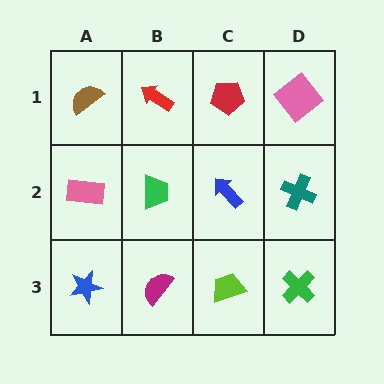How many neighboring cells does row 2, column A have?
3.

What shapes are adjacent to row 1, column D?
A teal cross (row 2, column D), a red pentagon (row 1, column C).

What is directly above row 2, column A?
A brown semicircle.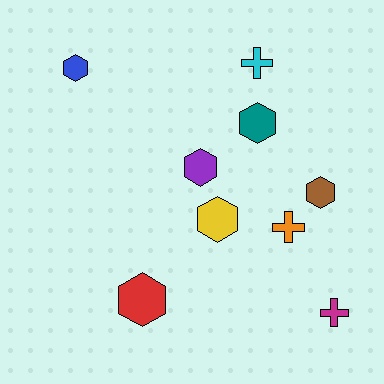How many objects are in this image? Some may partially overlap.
There are 9 objects.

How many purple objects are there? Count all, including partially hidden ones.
There is 1 purple object.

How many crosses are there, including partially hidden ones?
There are 3 crosses.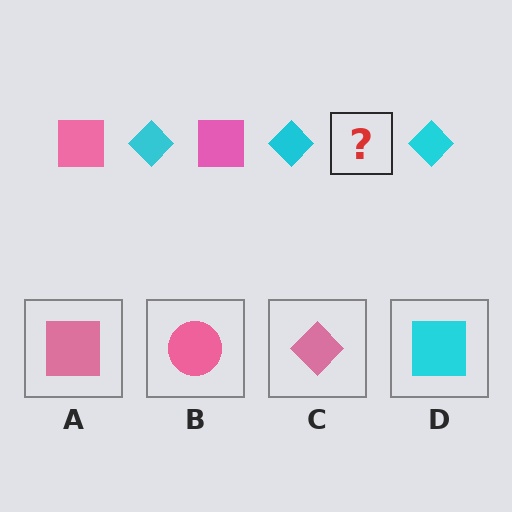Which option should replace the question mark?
Option A.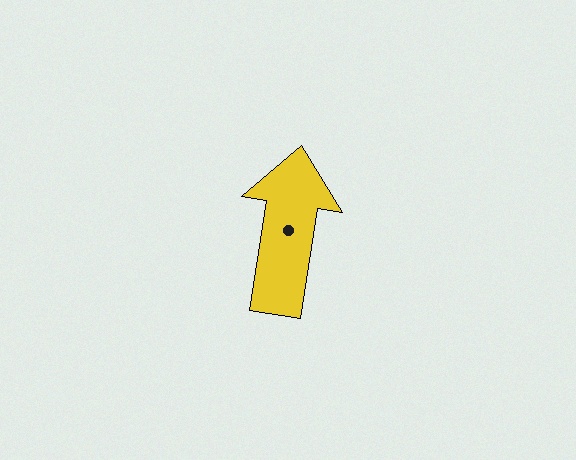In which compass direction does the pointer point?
North.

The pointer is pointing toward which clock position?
Roughly 12 o'clock.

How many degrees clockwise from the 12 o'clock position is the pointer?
Approximately 9 degrees.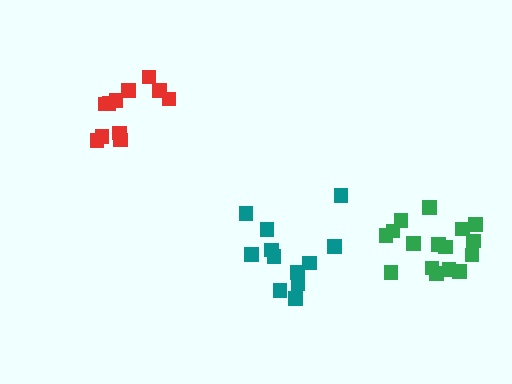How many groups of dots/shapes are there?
There are 3 groups.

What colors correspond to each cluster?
The clusters are colored: teal, green, red.